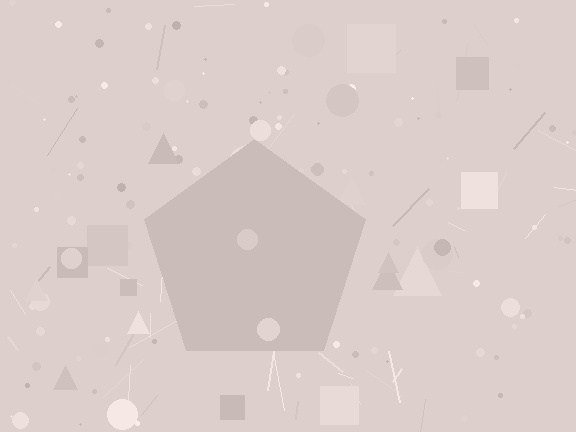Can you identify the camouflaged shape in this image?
The camouflaged shape is a pentagon.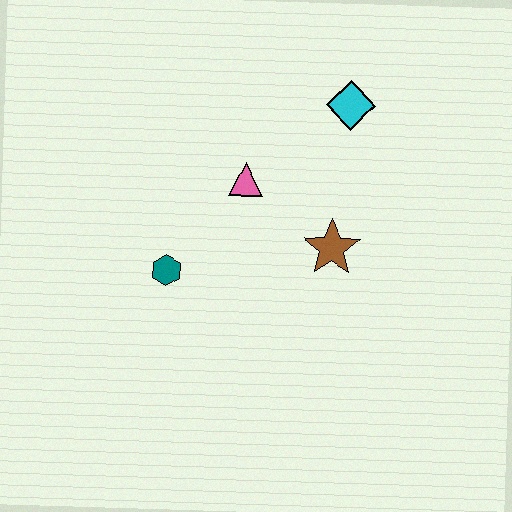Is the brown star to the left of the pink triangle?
No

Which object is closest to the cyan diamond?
The pink triangle is closest to the cyan diamond.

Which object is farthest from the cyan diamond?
The teal hexagon is farthest from the cyan diamond.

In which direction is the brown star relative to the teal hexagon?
The brown star is to the right of the teal hexagon.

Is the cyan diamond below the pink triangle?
No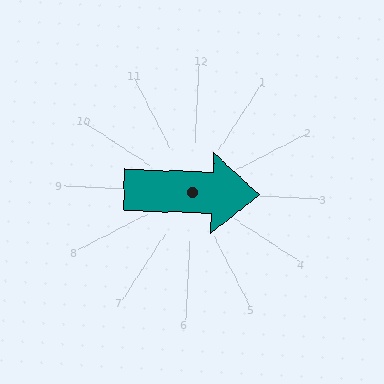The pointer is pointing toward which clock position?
Roughly 3 o'clock.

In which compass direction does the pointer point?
East.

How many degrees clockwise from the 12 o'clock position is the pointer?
Approximately 89 degrees.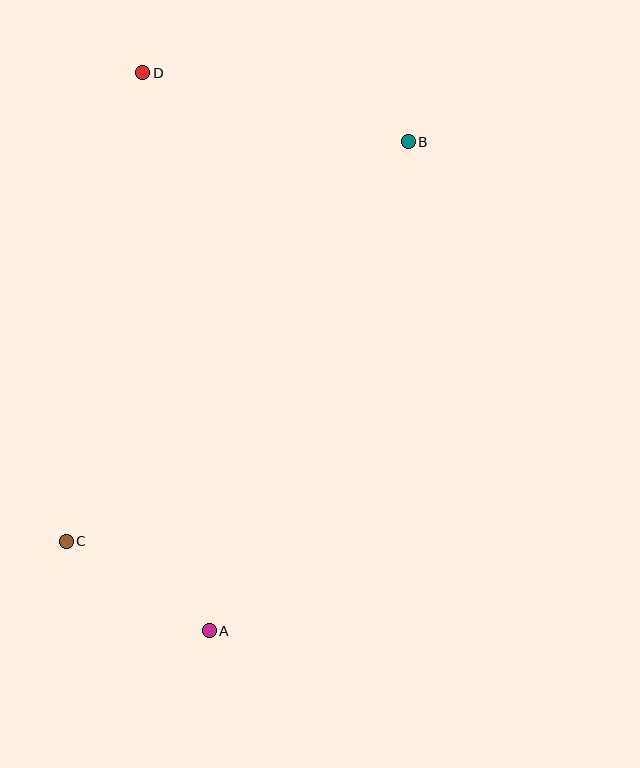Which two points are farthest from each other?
Points A and D are farthest from each other.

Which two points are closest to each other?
Points A and C are closest to each other.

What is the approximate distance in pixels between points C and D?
The distance between C and D is approximately 475 pixels.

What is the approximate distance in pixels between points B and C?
The distance between B and C is approximately 526 pixels.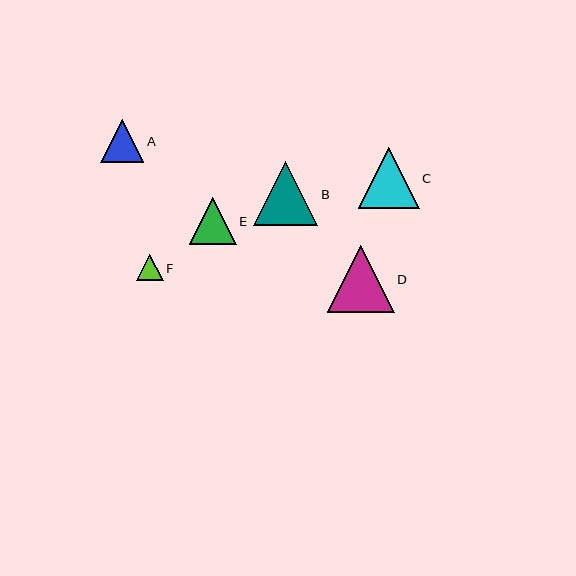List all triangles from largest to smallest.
From largest to smallest: D, B, C, E, A, F.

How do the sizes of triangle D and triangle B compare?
Triangle D and triangle B are approximately the same size.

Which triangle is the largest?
Triangle D is the largest with a size of approximately 67 pixels.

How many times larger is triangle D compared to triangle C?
Triangle D is approximately 1.1 times the size of triangle C.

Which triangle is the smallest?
Triangle F is the smallest with a size of approximately 27 pixels.